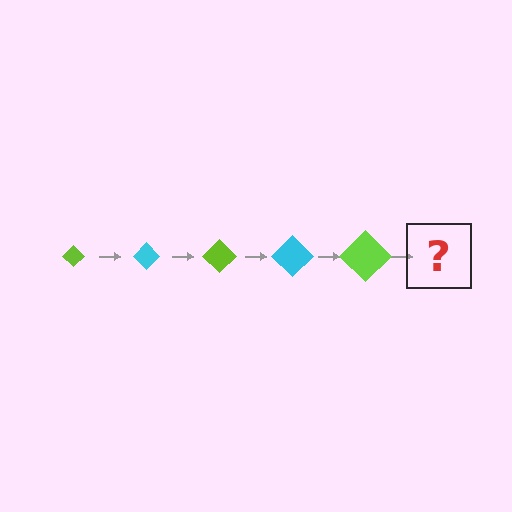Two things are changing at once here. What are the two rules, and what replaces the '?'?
The two rules are that the diamond grows larger each step and the color cycles through lime and cyan. The '?' should be a cyan diamond, larger than the previous one.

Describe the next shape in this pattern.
It should be a cyan diamond, larger than the previous one.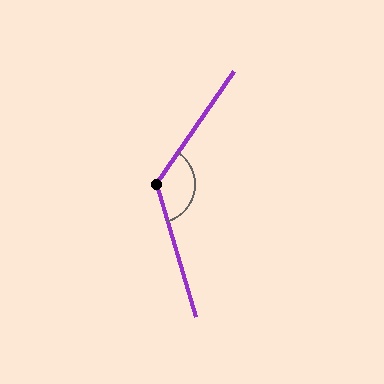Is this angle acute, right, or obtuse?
It is obtuse.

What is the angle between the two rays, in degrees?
Approximately 129 degrees.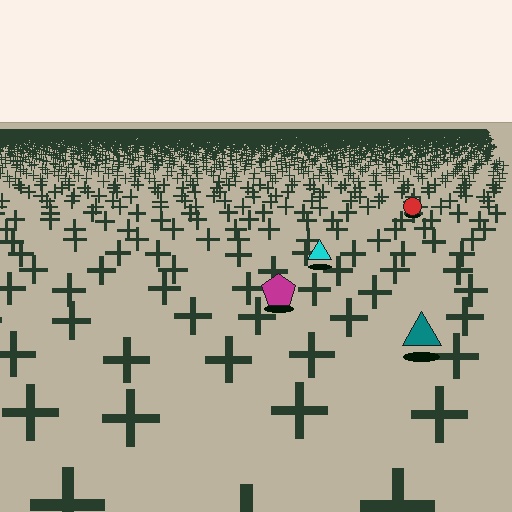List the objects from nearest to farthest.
From nearest to farthest: the teal triangle, the magenta pentagon, the cyan triangle, the red circle.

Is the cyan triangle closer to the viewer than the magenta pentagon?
No. The magenta pentagon is closer — you can tell from the texture gradient: the ground texture is coarser near it.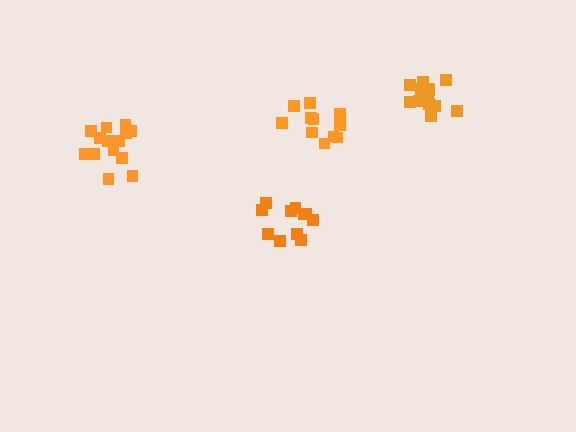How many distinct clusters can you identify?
There are 4 distinct clusters.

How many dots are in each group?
Group 1: 11 dots, Group 2: 14 dots, Group 3: 11 dots, Group 4: 14 dots (50 total).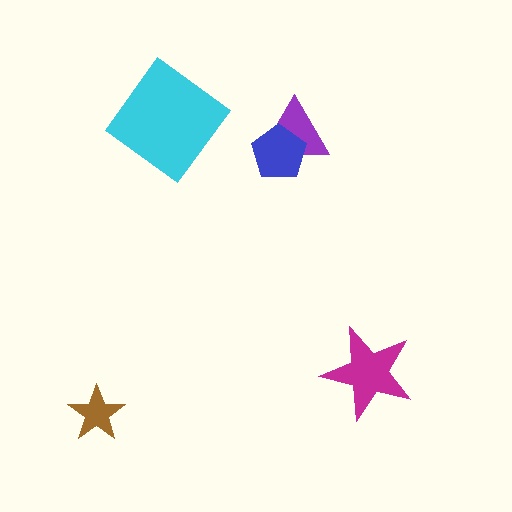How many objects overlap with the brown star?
0 objects overlap with the brown star.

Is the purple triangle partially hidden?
Yes, it is partially covered by another shape.